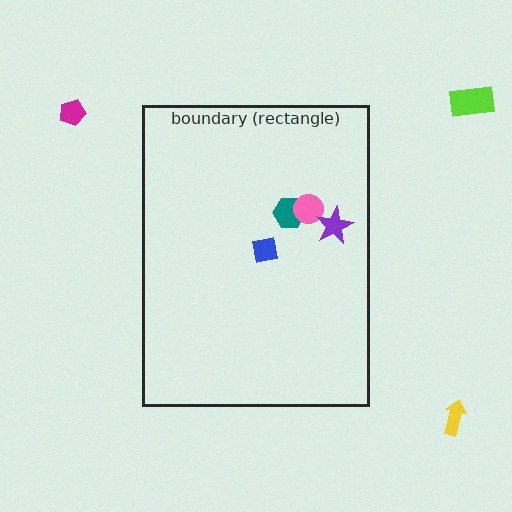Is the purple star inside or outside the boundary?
Inside.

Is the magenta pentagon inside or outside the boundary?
Outside.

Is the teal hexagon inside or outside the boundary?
Inside.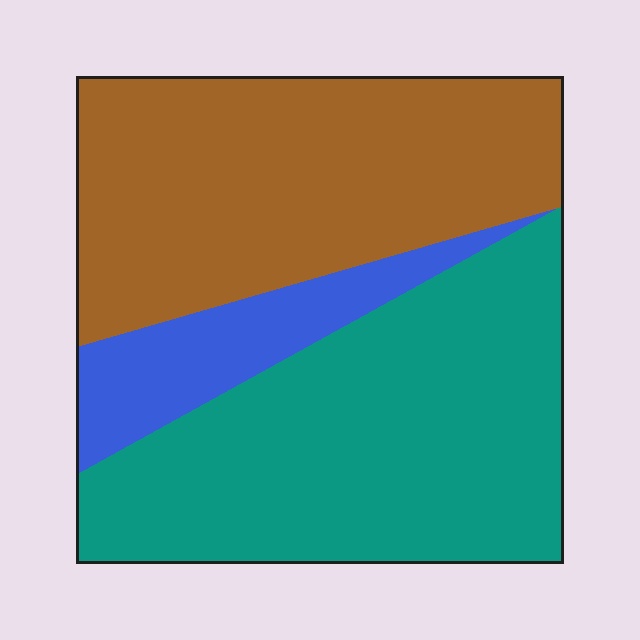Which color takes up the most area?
Teal, at roughly 45%.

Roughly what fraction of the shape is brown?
Brown covers roughly 40% of the shape.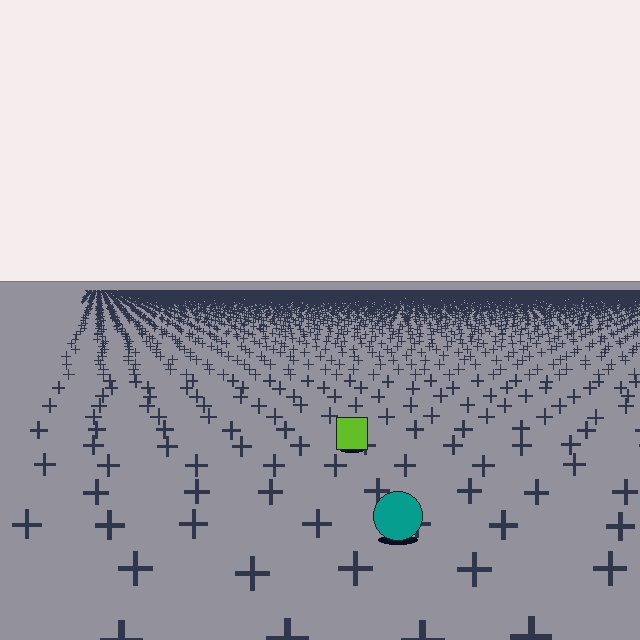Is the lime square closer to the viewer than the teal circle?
No. The teal circle is closer — you can tell from the texture gradient: the ground texture is coarser near it.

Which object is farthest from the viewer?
The lime square is farthest from the viewer. It appears smaller and the ground texture around it is denser.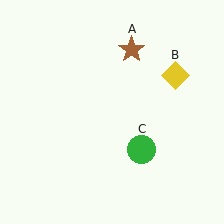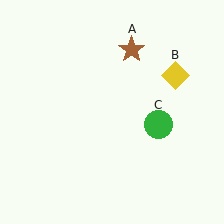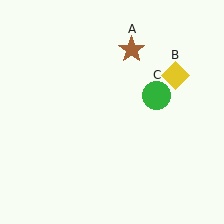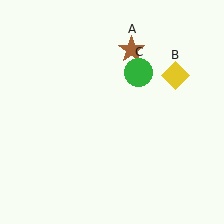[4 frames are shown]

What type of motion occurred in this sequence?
The green circle (object C) rotated counterclockwise around the center of the scene.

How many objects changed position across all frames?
1 object changed position: green circle (object C).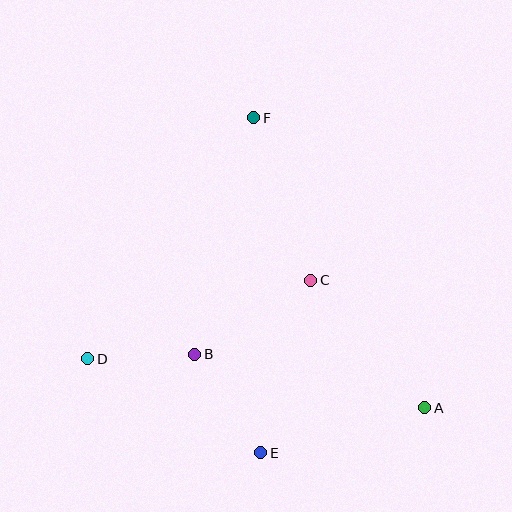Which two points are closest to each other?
Points B and D are closest to each other.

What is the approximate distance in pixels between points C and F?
The distance between C and F is approximately 172 pixels.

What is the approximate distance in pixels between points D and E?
The distance between D and E is approximately 197 pixels.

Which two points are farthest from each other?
Points A and D are farthest from each other.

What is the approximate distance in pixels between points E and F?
The distance between E and F is approximately 335 pixels.